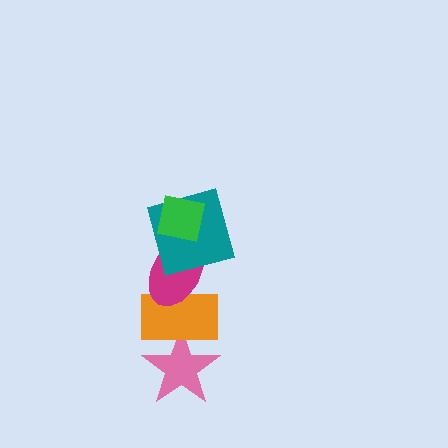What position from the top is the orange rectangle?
The orange rectangle is 4th from the top.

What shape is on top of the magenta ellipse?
The teal square is on top of the magenta ellipse.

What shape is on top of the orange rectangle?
The magenta ellipse is on top of the orange rectangle.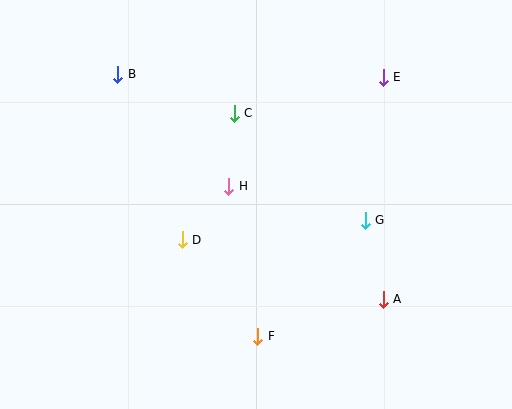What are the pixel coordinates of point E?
Point E is at (383, 77).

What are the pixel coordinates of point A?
Point A is at (383, 299).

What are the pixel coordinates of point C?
Point C is at (234, 113).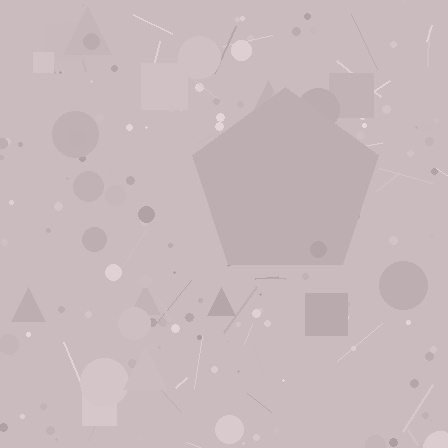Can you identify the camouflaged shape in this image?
The camouflaged shape is a pentagon.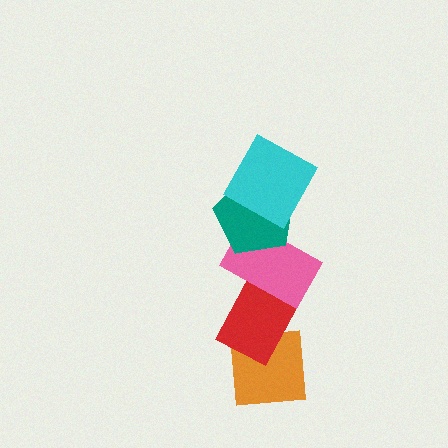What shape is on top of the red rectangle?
The pink rectangle is on top of the red rectangle.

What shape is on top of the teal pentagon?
The cyan square is on top of the teal pentagon.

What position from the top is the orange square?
The orange square is 5th from the top.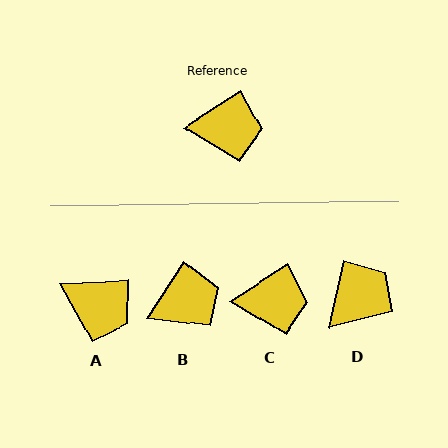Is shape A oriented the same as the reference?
No, it is off by about 30 degrees.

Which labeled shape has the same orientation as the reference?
C.